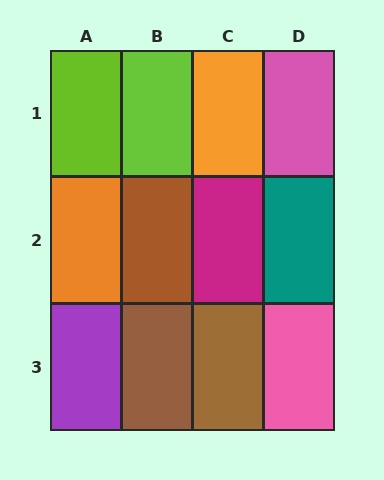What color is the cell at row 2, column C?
Magenta.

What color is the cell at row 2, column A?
Orange.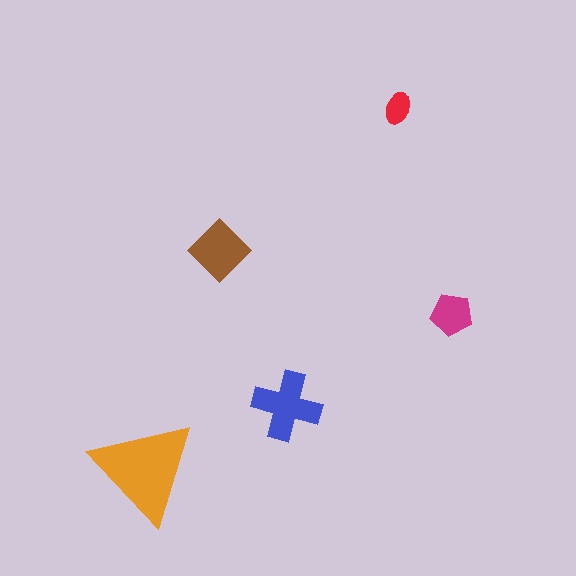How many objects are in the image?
There are 5 objects in the image.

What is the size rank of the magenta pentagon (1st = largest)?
4th.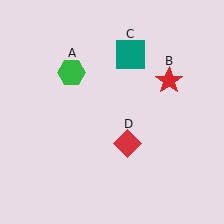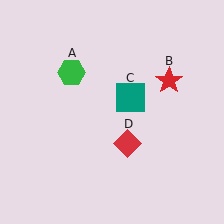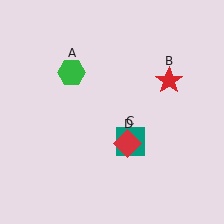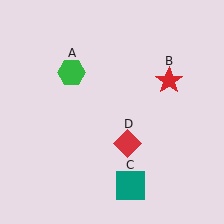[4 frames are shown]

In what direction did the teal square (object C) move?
The teal square (object C) moved down.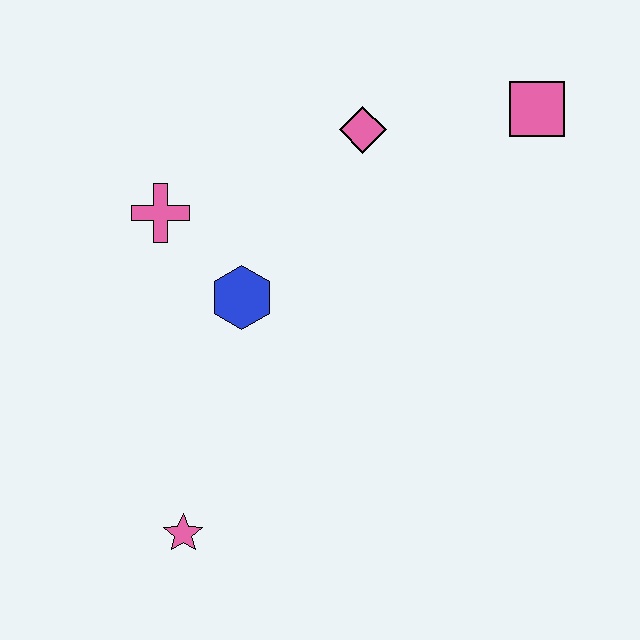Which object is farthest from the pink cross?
The pink square is farthest from the pink cross.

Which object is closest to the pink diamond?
The pink square is closest to the pink diamond.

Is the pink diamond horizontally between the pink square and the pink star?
Yes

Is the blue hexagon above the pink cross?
No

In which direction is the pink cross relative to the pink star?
The pink cross is above the pink star.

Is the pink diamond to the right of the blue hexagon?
Yes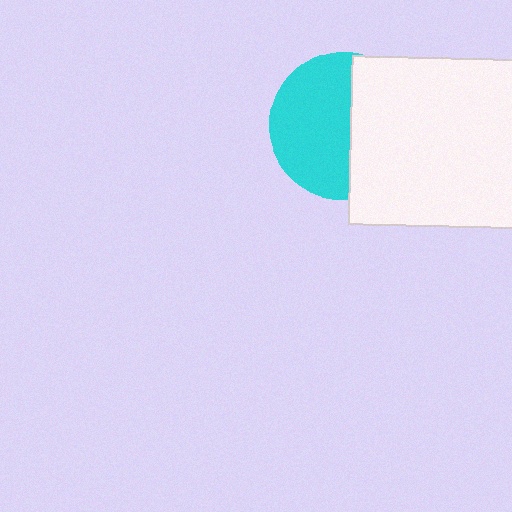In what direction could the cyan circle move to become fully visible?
The cyan circle could move left. That would shift it out from behind the white square entirely.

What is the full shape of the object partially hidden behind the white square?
The partially hidden object is a cyan circle.